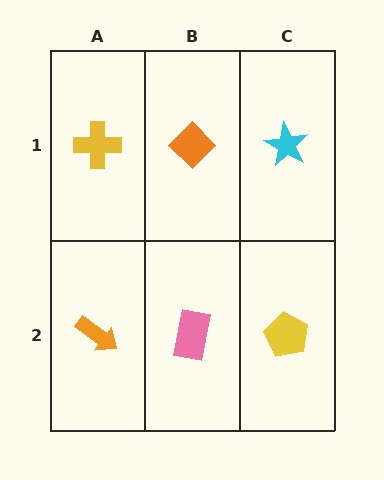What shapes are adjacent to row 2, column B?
An orange diamond (row 1, column B), an orange arrow (row 2, column A), a yellow pentagon (row 2, column C).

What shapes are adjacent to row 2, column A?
A yellow cross (row 1, column A), a pink rectangle (row 2, column B).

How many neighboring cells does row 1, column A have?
2.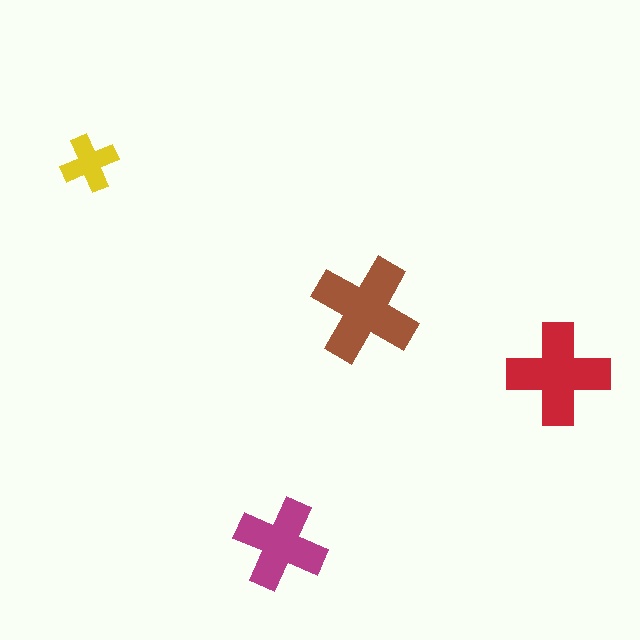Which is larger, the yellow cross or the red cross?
The red one.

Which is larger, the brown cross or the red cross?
The brown one.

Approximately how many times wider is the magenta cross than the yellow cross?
About 1.5 times wider.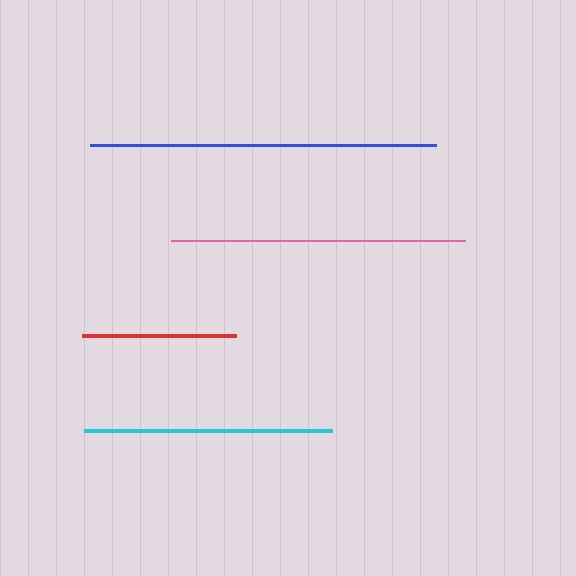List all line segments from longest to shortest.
From longest to shortest: blue, pink, cyan, red.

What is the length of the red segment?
The red segment is approximately 154 pixels long.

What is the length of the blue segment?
The blue segment is approximately 346 pixels long.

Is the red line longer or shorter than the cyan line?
The cyan line is longer than the red line.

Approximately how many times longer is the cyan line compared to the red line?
The cyan line is approximately 1.6 times the length of the red line.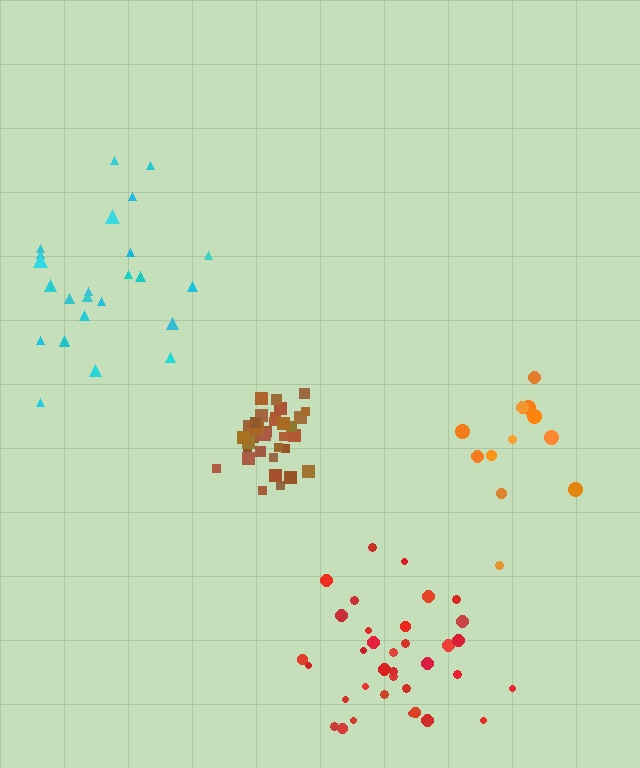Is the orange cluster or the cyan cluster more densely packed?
Cyan.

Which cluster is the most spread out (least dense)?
Orange.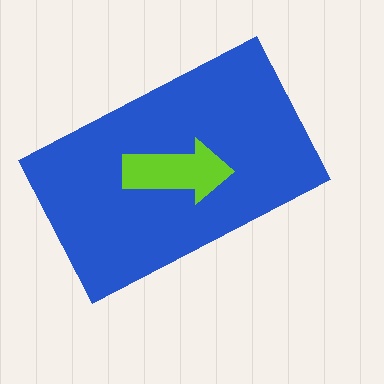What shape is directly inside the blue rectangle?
The lime arrow.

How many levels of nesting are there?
2.